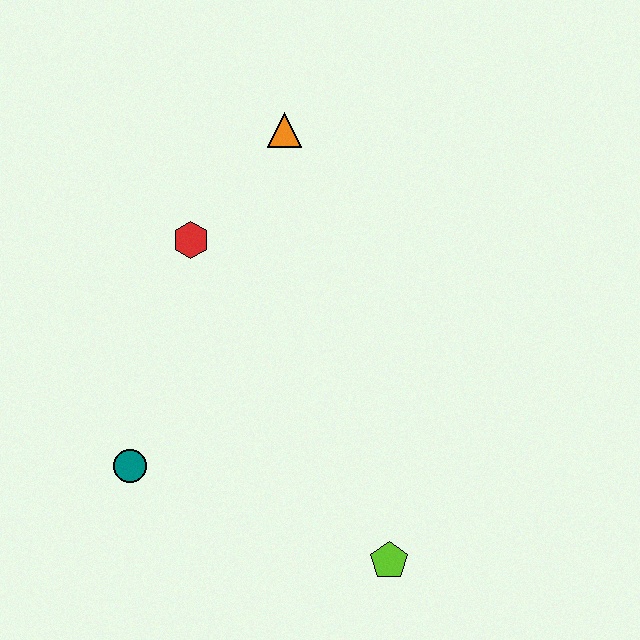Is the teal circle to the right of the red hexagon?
No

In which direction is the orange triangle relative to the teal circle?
The orange triangle is above the teal circle.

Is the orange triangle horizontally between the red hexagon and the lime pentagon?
Yes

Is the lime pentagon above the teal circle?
No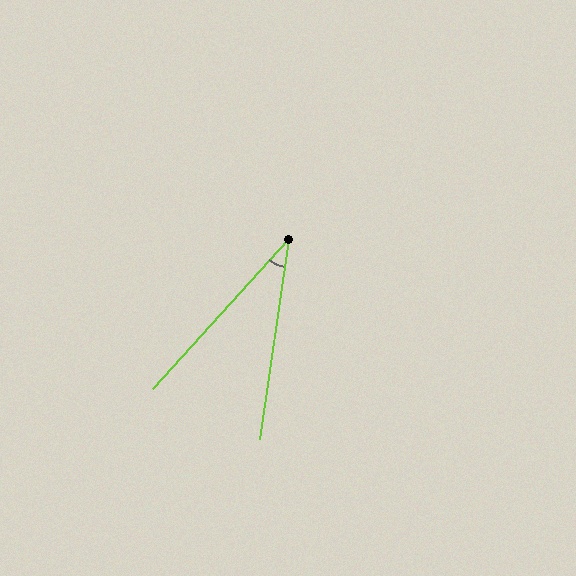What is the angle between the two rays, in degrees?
Approximately 34 degrees.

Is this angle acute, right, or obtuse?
It is acute.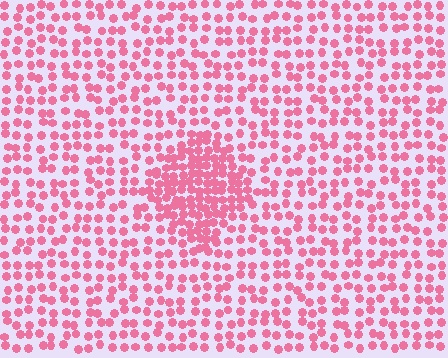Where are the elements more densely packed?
The elements are more densely packed inside the diamond boundary.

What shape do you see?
I see a diamond.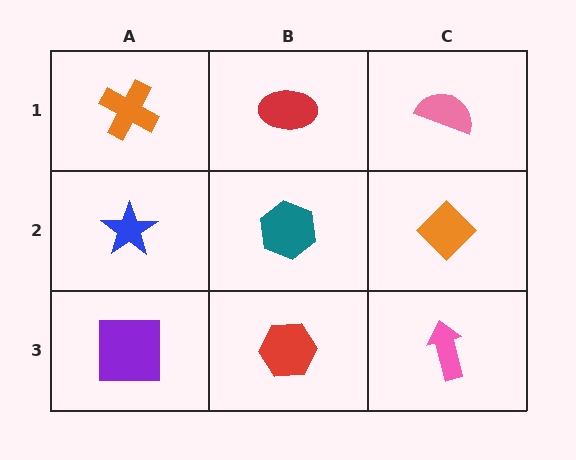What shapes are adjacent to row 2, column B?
A red ellipse (row 1, column B), a red hexagon (row 3, column B), a blue star (row 2, column A), an orange diamond (row 2, column C).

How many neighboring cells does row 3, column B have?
3.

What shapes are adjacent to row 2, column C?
A pink semicircle (row 1, column C), a pink arrow (row 3, column C), a teal hexagon (row 2, column B).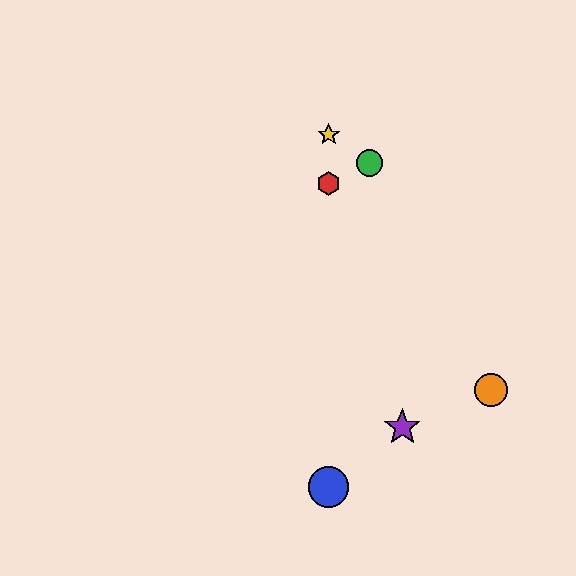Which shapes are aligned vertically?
The red hexagon, the blue circle, the yellow star are aligned vertically.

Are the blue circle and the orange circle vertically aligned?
No, the blue circle is at x≈329 and the orange circle is at x≈491.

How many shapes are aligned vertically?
3 shapes (the red hexagon, the blue circle, the yellow star) are aligned vertically.